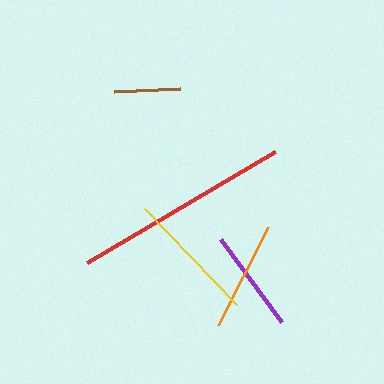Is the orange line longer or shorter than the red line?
The red line is longer than the orange line.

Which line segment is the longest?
The red line is the longest at approximately 219 pixels.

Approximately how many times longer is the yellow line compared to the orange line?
The yellow line is approximately 1.2 times the length of the orange line.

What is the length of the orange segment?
The orange segment is approximately 109 pixels long.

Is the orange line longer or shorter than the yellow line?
The yellow line is longer than the orange line.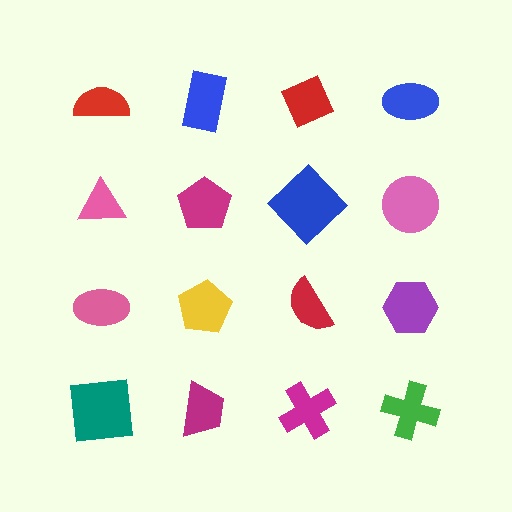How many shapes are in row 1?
4 shapes.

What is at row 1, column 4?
A blue ellipse.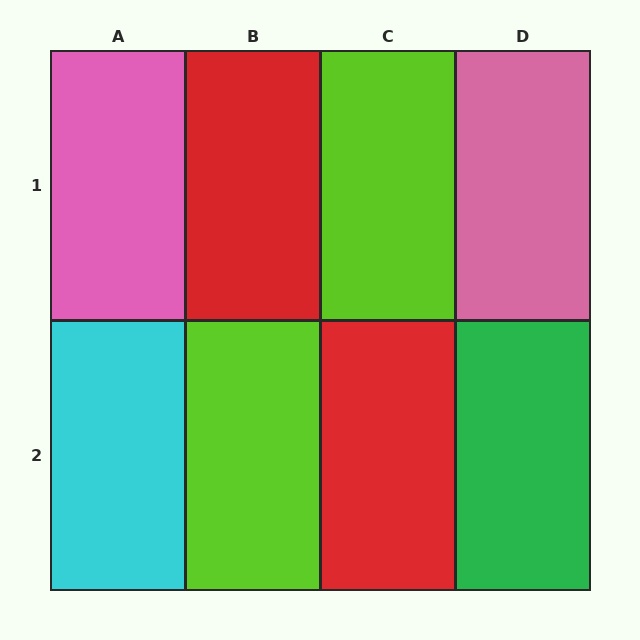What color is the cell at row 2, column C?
Red.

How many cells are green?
1 cell is green.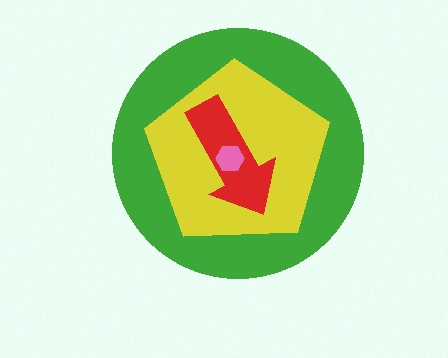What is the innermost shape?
The pink hexagon.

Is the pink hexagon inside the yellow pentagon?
Yes.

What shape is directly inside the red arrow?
The pink hexagon.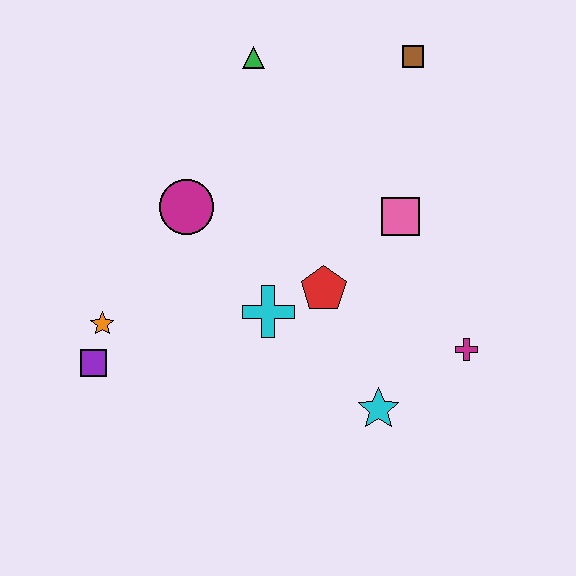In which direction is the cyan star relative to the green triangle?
The cyan star is below the green triangle.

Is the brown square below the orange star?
No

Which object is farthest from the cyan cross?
The brown square is farthest from the cyan cross.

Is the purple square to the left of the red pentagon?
Yes